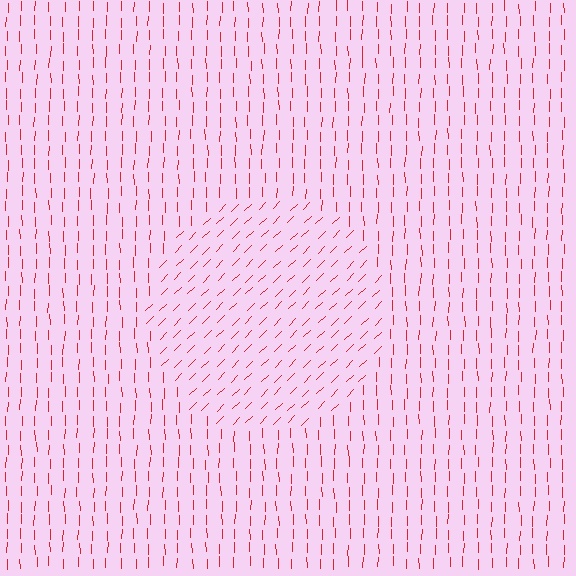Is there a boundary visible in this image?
Yes, there is a texture boundary formed by a change in line orientation.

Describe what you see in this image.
The image is filled with small red line segments. A circle region in the image has lines oriented differently from the surrounding lines, creating a visible texture boundary.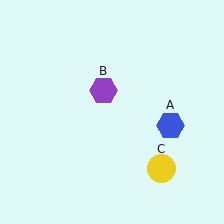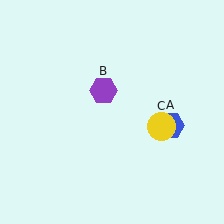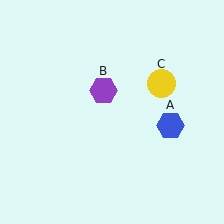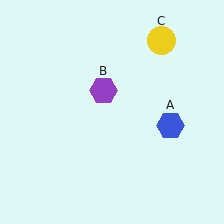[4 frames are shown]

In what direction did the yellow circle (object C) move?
The yellow circle (object C) moved up.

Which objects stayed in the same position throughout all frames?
Blue hexagon (object A) and purple hexagon (object B) remained stationary.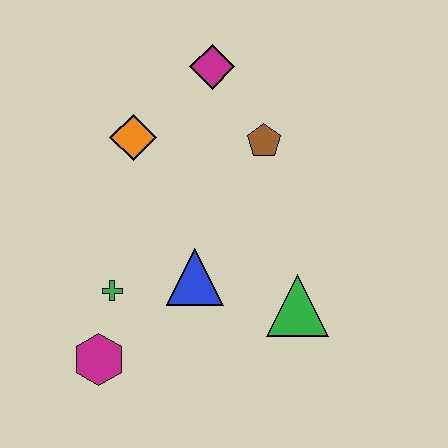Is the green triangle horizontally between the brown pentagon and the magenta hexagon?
No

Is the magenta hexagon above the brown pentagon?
No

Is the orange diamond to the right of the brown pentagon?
No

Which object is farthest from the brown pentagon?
The magenta hexagon is farthest from the brown pentagon.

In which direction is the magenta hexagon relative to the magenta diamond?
The magenta hexagon is below the magenta diamond.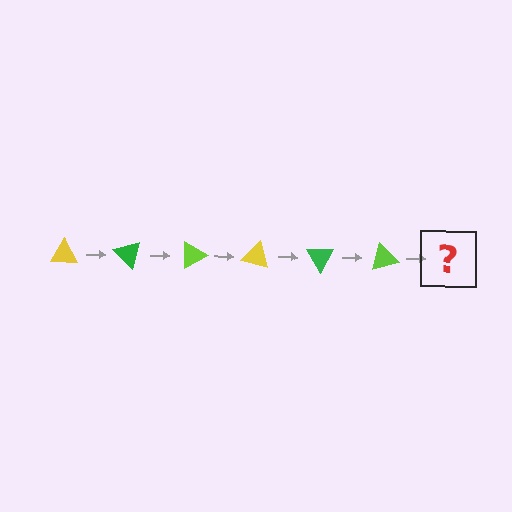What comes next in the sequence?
The next element should be a yellow triangle, rotated 270 degrees from the start.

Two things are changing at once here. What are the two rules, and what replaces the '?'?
The two rules are that it rotates 45 degrees each step and the color cycles through yellow, green, and lime. The '?' should be a yellow triangle, rotated 270 degrees from the start.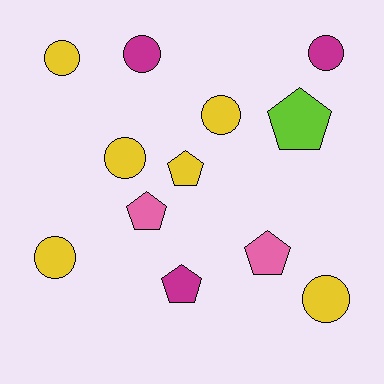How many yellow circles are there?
There are 5 yellow circles.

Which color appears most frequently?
Yellow, with 6 objects.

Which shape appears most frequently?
Circle, with 7 objects.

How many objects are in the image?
There are 12 objects.